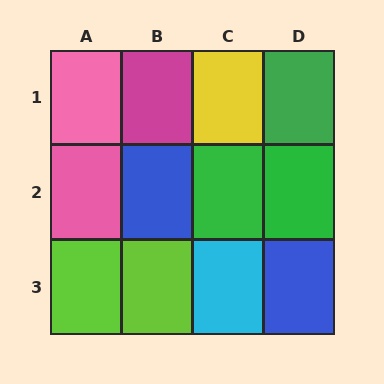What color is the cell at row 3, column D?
Blue.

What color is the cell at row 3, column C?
Cyan.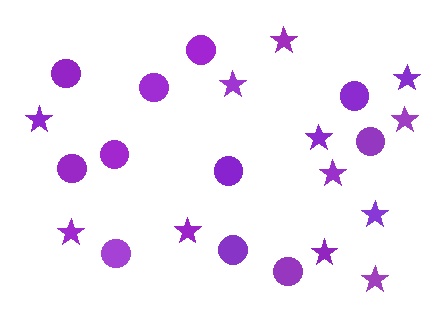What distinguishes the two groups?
There are 2 groups: one group of circles (11) and one group of stars (12).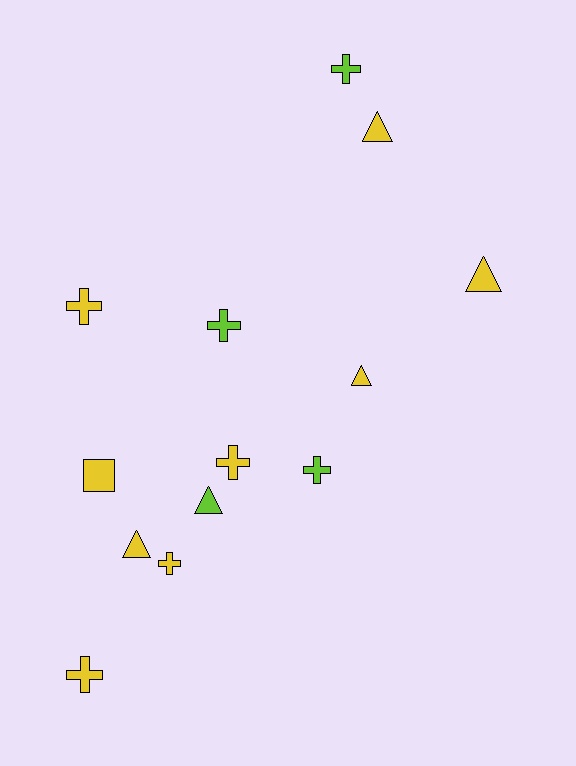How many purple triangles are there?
There are no purple triangles.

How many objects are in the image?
There are 13 objects.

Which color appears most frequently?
Yellow, with 9 objects.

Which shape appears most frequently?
Cross, with 7 objects.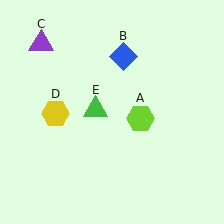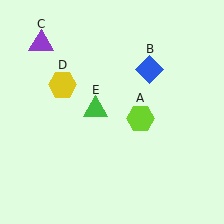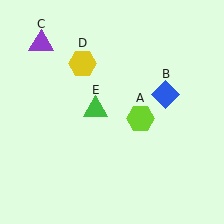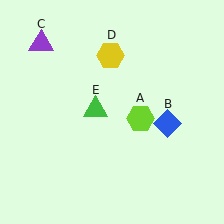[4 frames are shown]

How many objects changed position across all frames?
2 objects changed position: blue diamond (object B), yellow hexagon (object D).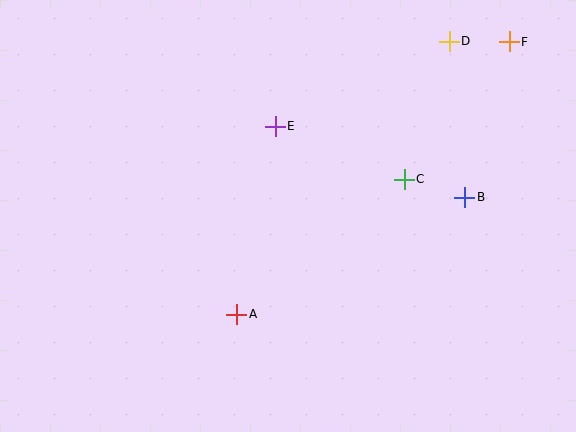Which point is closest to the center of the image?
Point E at (275, 126) is closest to the center.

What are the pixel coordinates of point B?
Point B is at (465, 197).